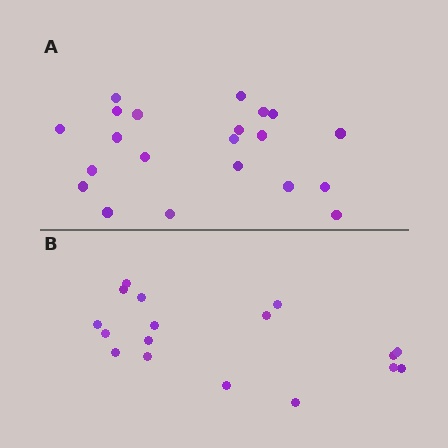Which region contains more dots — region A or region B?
Region A (the top region) has more dots.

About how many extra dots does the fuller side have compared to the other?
Region A has about 4 more dots than region B.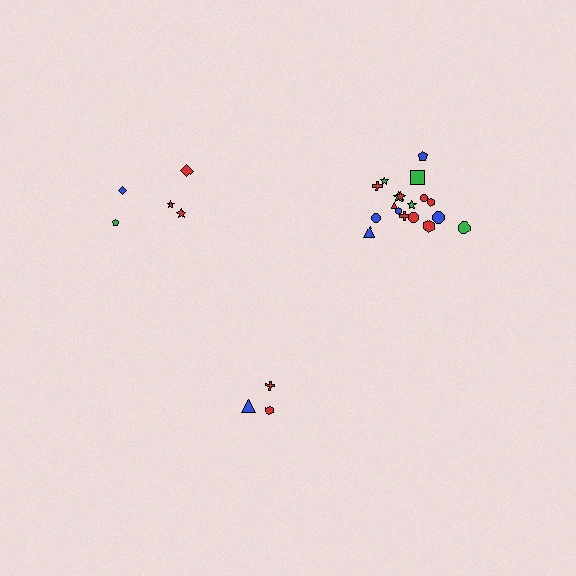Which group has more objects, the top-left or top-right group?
The top-right group.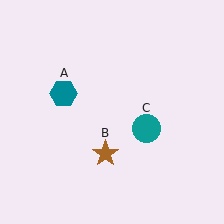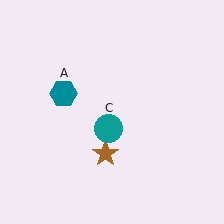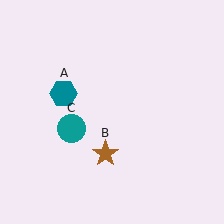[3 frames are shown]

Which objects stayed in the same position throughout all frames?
Teal hexagon (object A) and brown star (object B) remained stationary.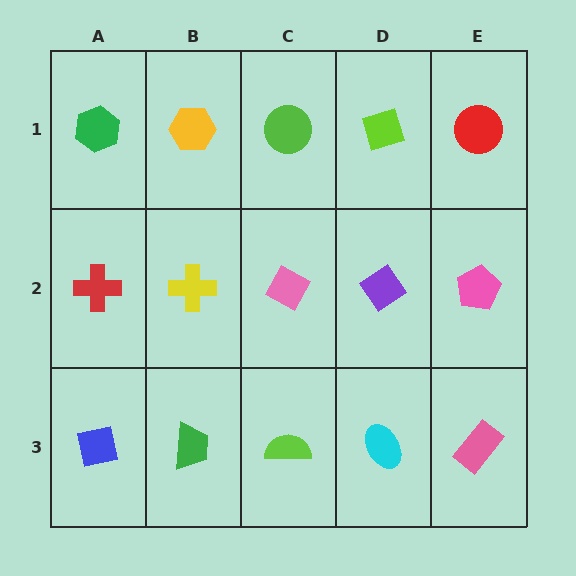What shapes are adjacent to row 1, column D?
A purple diamond (row 2, column D), a lime circle (row 1, column C), a red circle (row 1, column E).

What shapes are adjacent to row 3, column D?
A purple diamond (row 2, column D), a lime semicircle (row 3, column C), a pink rectangle (row 3, column E).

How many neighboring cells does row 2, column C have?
4.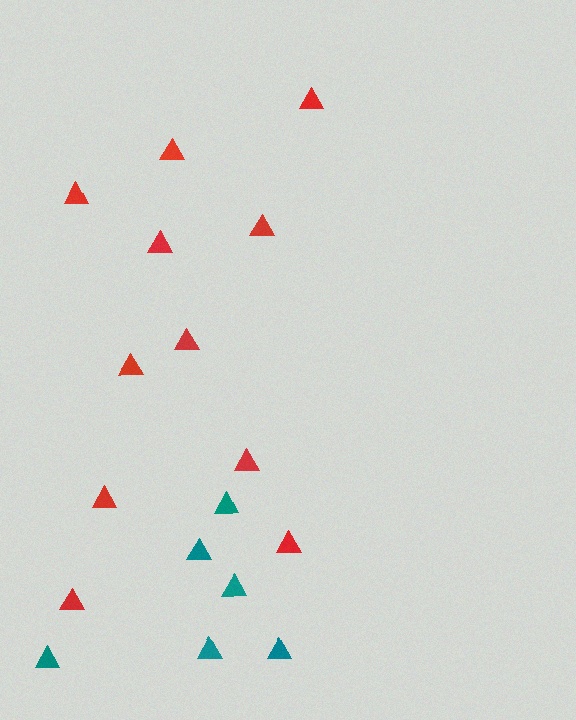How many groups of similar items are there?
There are 2 groups: one group of red triangles (11) and one group of teal triangles (6).